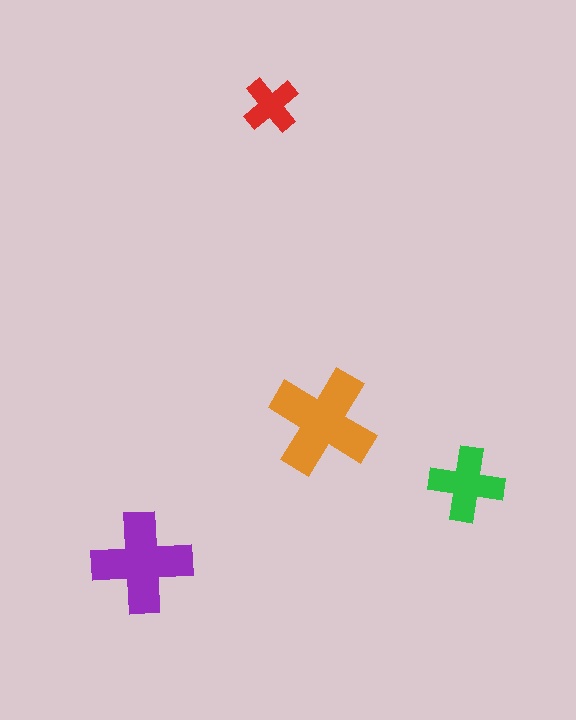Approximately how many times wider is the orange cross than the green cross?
About 1.5 times wider.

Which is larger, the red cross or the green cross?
The green one.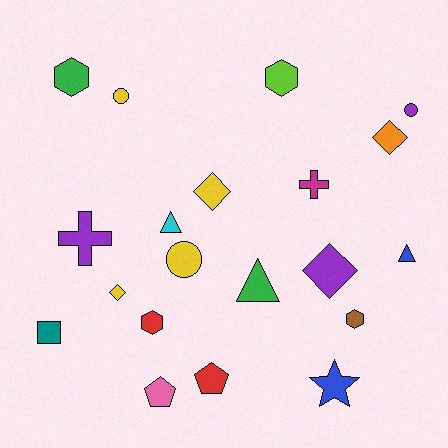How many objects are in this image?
There are 20 objects.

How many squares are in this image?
There is 1 square.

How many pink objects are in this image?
There is 1 pink object.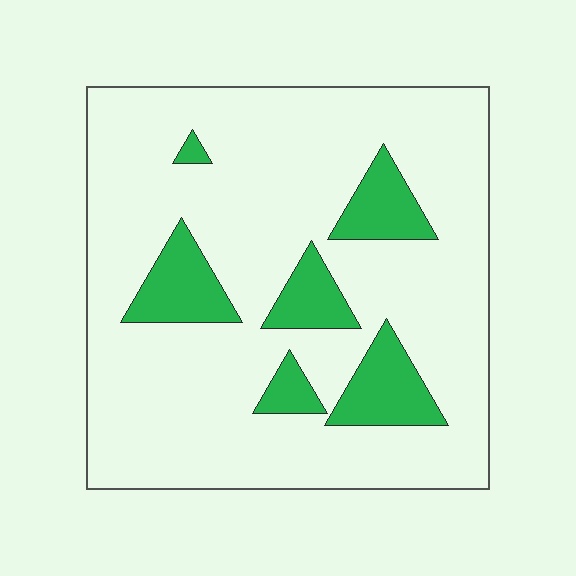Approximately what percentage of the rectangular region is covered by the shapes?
Approximately 15%.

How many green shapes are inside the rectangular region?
6.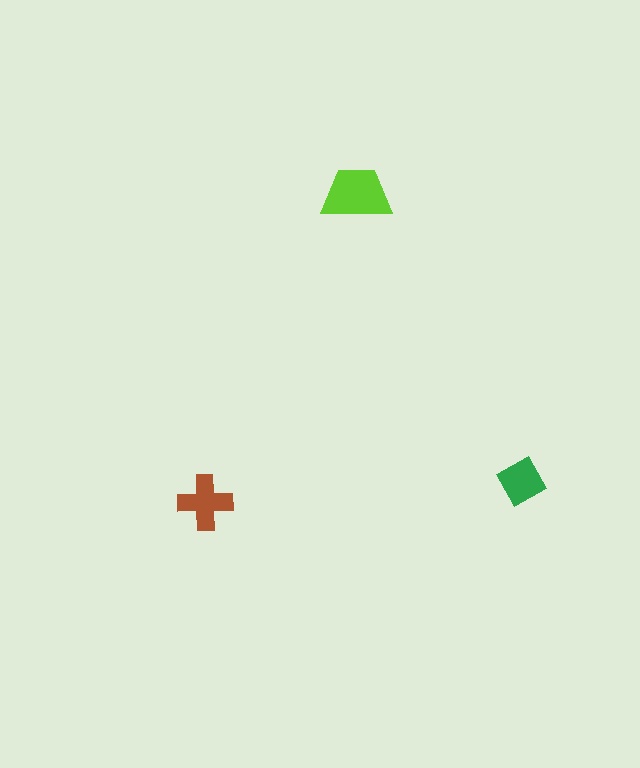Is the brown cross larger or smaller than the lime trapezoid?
Smaller.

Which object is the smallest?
The green square.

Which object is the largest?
The lime trapezoid.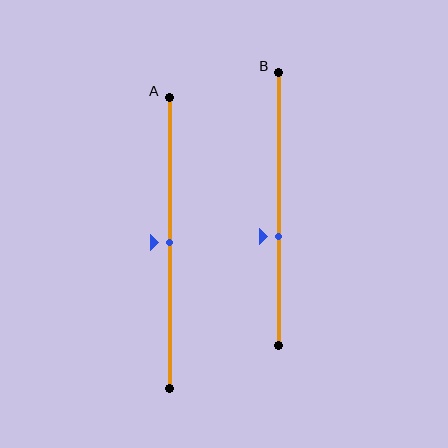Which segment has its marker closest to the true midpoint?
Segment A has its marker closest to the true midpoint.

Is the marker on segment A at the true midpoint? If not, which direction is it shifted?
Yes, the marker on segment A is at the true midpoint.